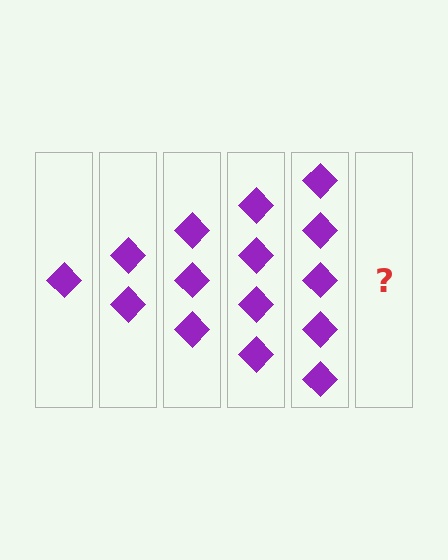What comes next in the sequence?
The next element should be 6 diamonds.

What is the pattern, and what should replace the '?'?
The pattern is that each step adds one more diamond. The '?' should be 6 diamonds.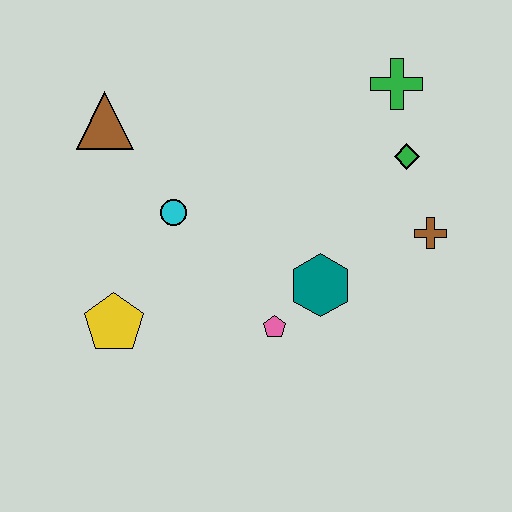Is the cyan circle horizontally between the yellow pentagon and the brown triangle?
No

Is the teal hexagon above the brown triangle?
No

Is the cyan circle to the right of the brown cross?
No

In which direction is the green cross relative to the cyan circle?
The green cross is to the right of the cyan circle.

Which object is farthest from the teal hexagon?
The brown triangle is farthest from the teal hexagon.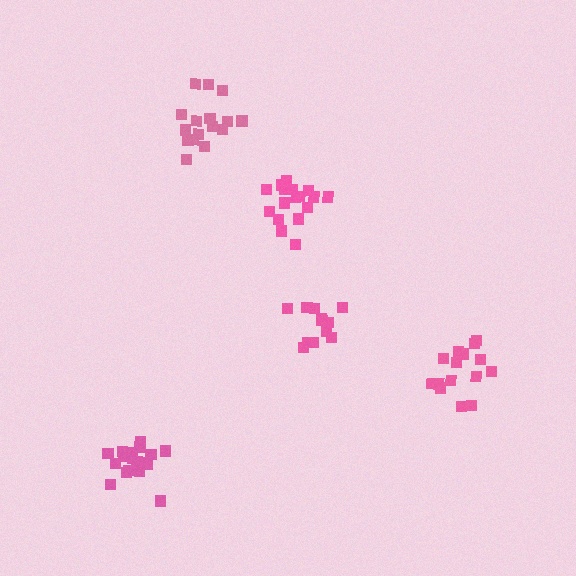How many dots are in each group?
Group 1: 18 dots, Group 2: 12 dots, Group 3: 15 dots, Group 4: 16 dots, Group 5: 17 dots (78 total).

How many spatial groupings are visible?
There are 5 spatial groupings.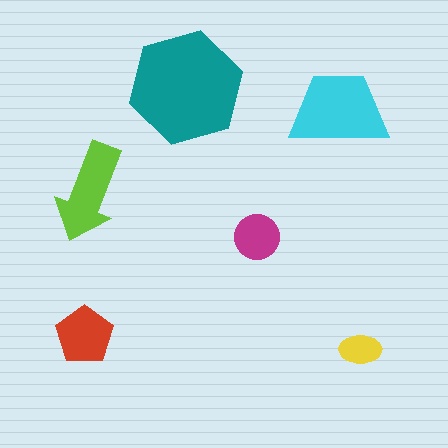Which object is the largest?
The teal hexagon.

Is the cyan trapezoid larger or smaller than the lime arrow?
Larger.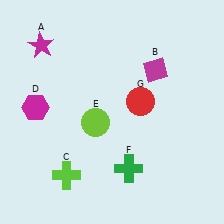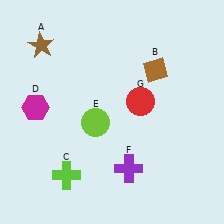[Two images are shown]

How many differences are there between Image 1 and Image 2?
There are 3 differences between the two images.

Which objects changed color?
A changed from magenta to brown. B changed from magenta to brown. F changed from green to purple.